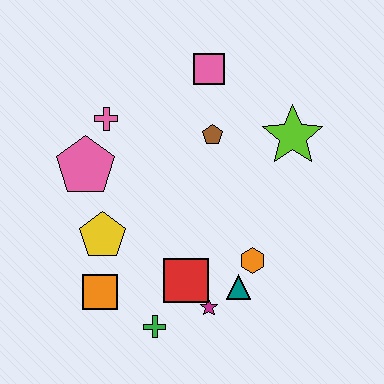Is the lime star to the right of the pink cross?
Yes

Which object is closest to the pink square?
The brown pentagon is closest to the pink square.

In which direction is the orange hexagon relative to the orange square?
The orange hexagon is to the right of the orange square.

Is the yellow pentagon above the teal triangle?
Yes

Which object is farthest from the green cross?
The pink square is farthest from the green cross.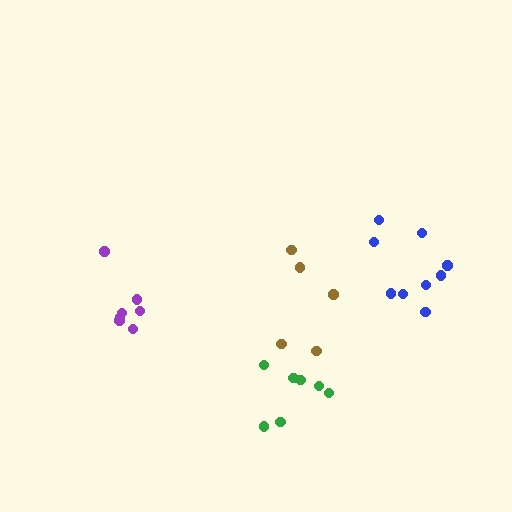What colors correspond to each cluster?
The clusters are colored: green, blue, brown, purple.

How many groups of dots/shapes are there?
There are 4 groups.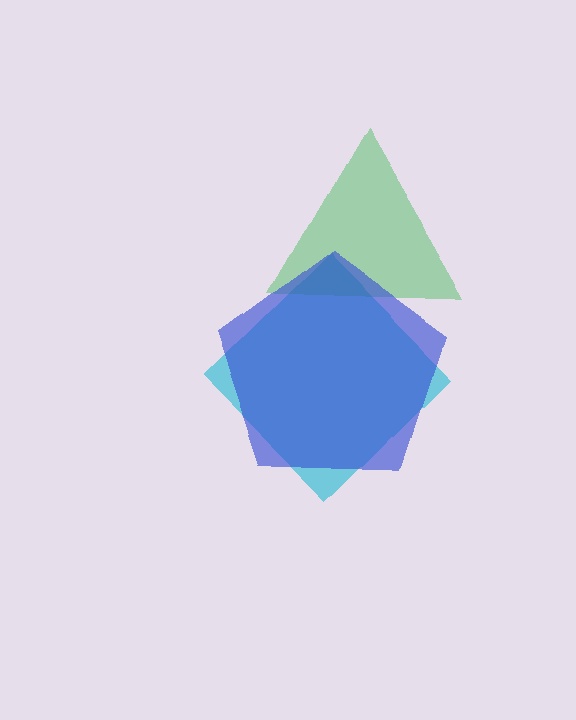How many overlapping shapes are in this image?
There are 3 overlapping shapes in the image.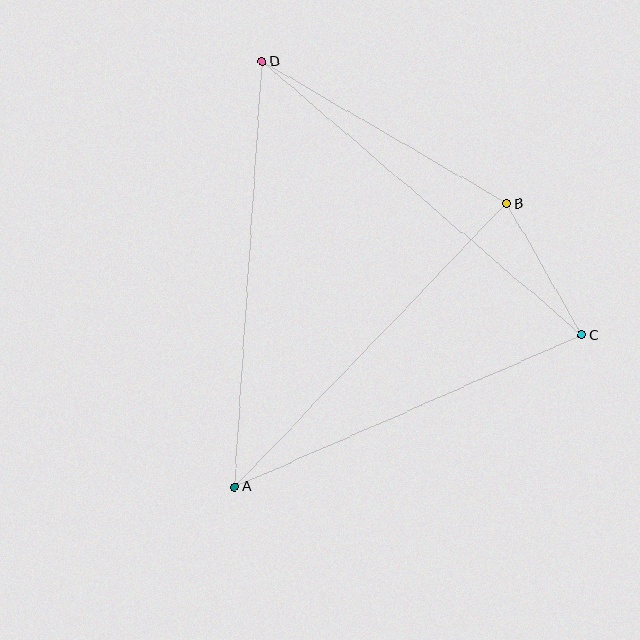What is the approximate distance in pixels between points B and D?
The distance between B and D is approximately 283 pixels.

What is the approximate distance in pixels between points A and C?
The distance between A and C is approximately 379 pixels.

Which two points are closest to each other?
Points B and C are closest to each other.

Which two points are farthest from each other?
Points A and D are farthest from each other.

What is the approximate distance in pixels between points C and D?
The distance between C and D is approximately 421 pixels.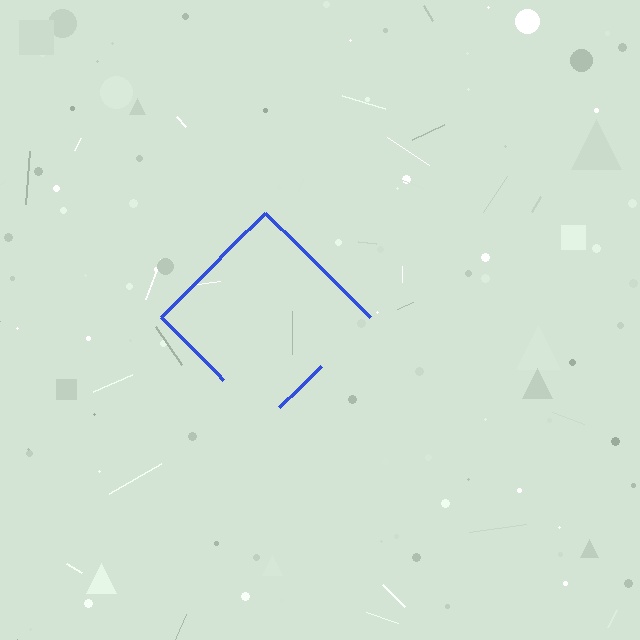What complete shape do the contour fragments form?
The contour fragments form a diamond.